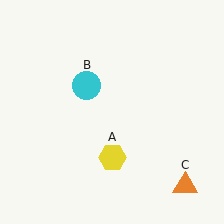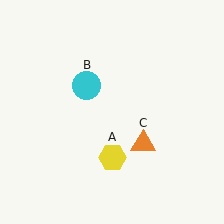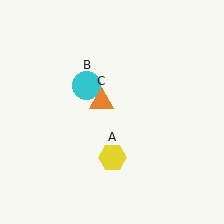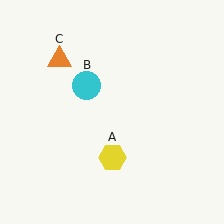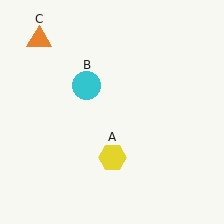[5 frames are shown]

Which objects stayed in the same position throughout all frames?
Yellow hexagon (object A) and cyan circle (object B) remained stationary.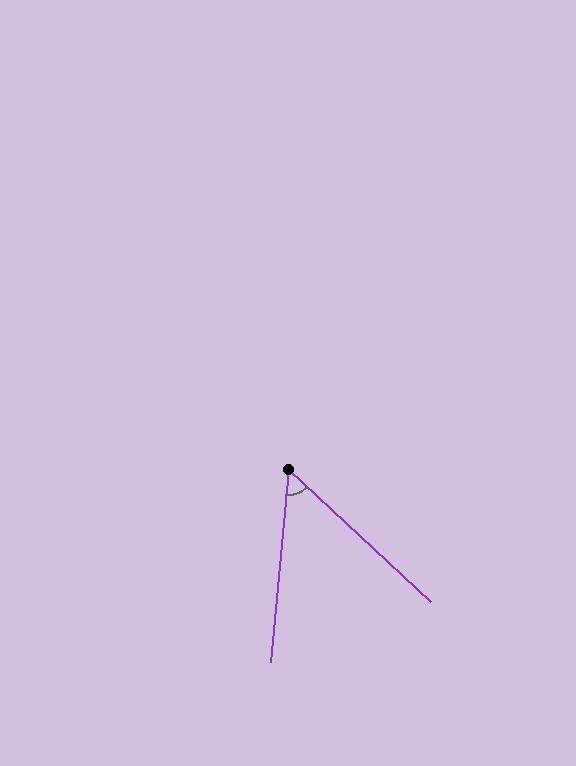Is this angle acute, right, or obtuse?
It is acute.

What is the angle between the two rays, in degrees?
Approximately 52 degrees.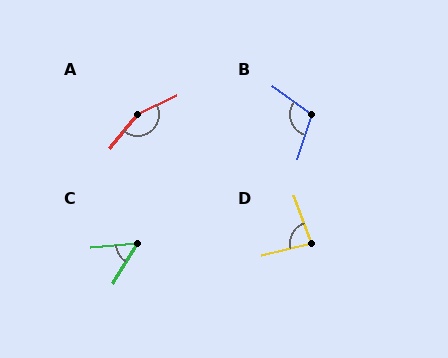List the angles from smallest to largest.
C (53°), D (84°), B (108°), A (155°).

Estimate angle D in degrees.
Approximately 84 degrees.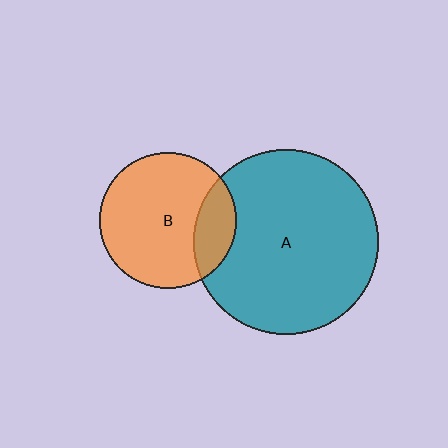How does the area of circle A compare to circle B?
Approximately 1.8 times.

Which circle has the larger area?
Circle A (teal).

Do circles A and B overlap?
Yes.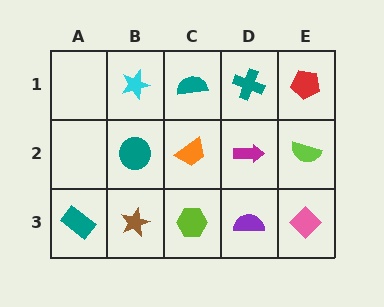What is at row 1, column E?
A red pentagon.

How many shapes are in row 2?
4 shapes.